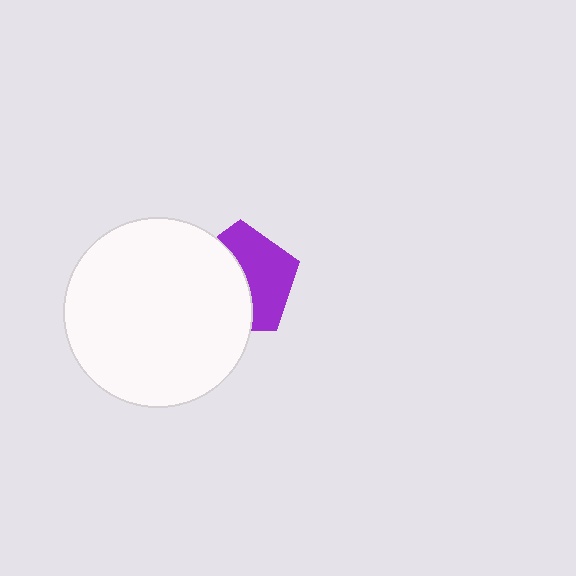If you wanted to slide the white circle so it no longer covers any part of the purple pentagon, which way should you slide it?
Slide it left — that is the most direct way to separate the two shapes.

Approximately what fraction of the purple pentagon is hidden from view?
Roughly 51% of the purple pentagon is hidden behind the white circle.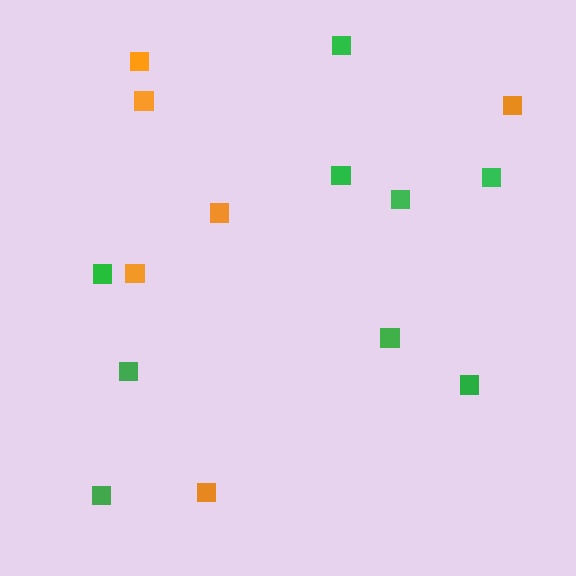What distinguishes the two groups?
There are 2 groups: one group of green squares (9) and one group of orange squares (6).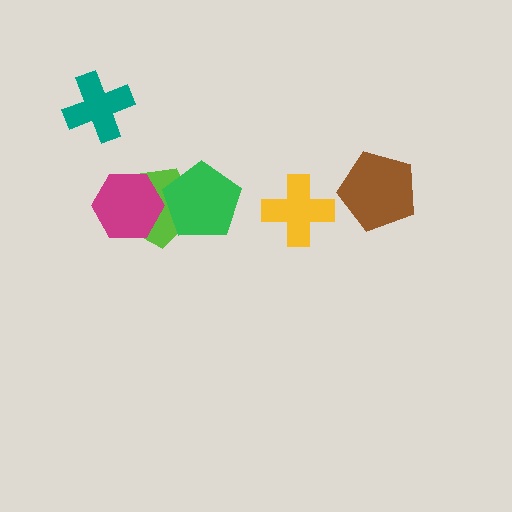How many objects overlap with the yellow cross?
0 objects overlap with the yellow cross.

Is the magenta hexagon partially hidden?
No, no other shape covers it.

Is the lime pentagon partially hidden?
Yes, it is partially covered by another shape.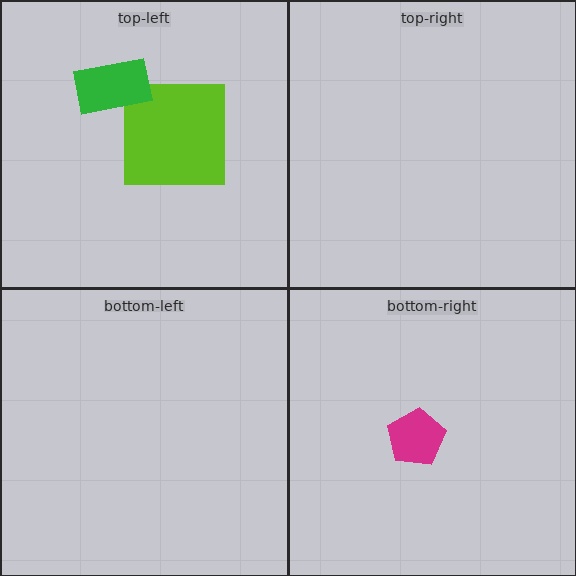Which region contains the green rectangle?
The top-left region.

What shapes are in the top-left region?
The lime square, the green rectangle.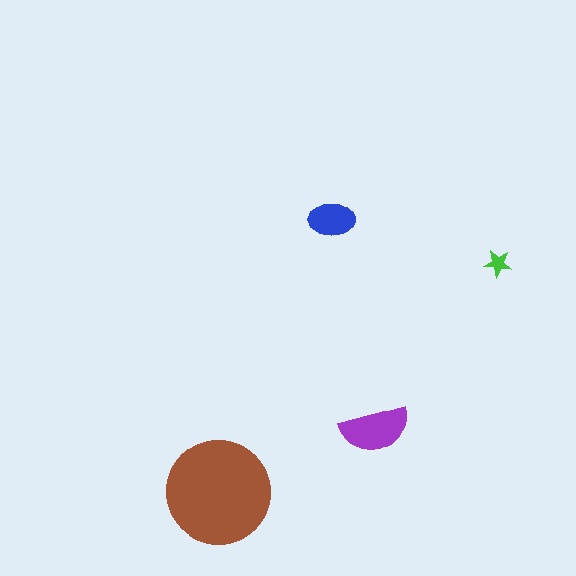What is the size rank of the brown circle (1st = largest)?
1st.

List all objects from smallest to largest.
The green star, the blue ellipse, the purple semicircle, the brown circle.